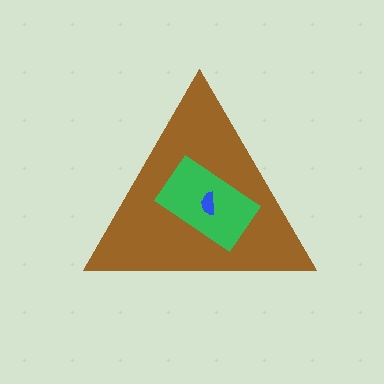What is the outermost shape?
The brown triangle.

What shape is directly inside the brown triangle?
The green rectangle.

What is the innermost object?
The blue semicircle.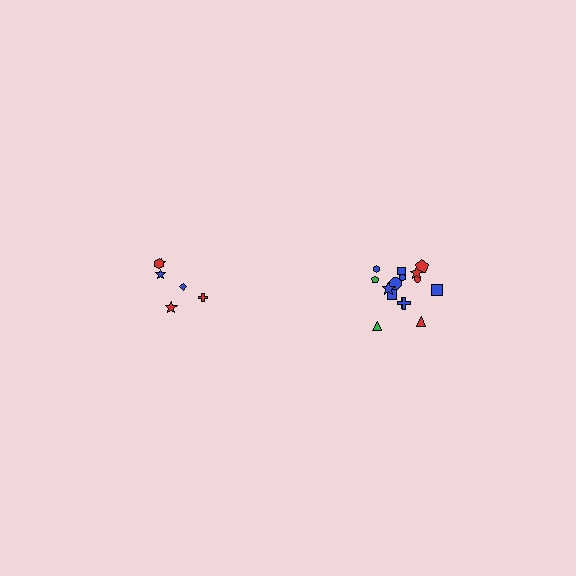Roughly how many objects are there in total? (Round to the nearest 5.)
Roughly 20 objects in total.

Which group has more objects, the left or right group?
The right group.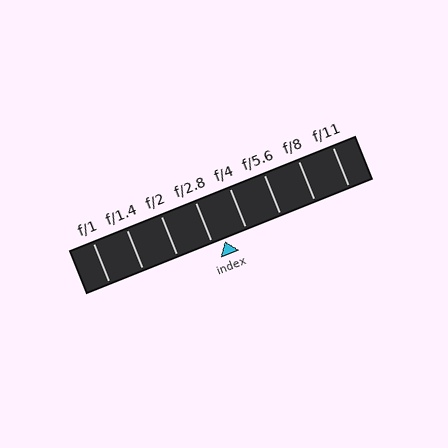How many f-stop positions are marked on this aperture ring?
There are 8 f-stop positions marked.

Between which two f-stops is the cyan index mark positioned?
The index mark is between f/2.8 and f/4.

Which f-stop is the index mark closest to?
The index mark is closest to f/2.8.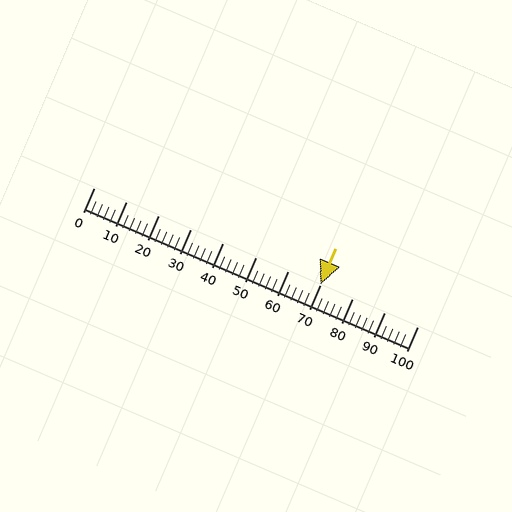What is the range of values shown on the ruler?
The ruler shows values from 0 to 100.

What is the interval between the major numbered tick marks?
The major tick marks are spaced 10 units apart.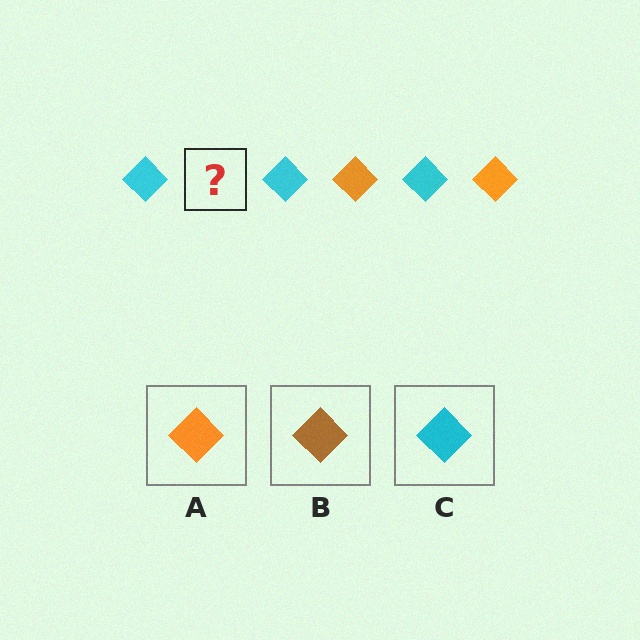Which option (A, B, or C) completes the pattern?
A.